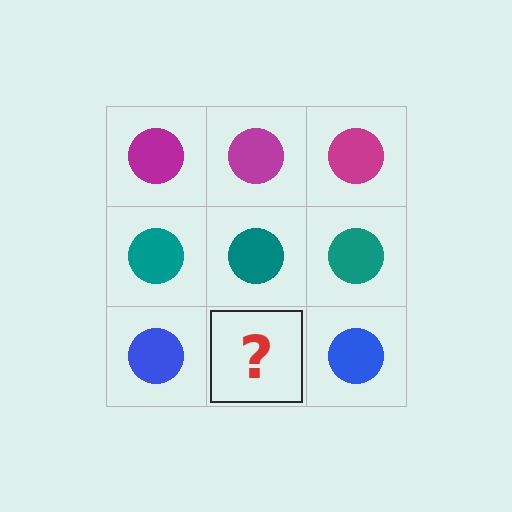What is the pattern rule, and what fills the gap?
The rule is that each row has a consistent color. The gap should be filled with a blue circle.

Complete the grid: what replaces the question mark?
The question mark should be replaced with a blue circle.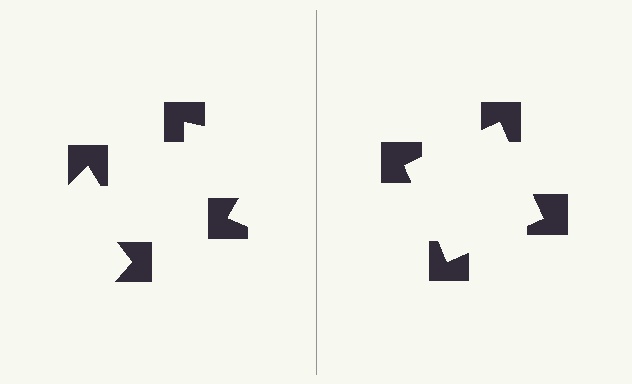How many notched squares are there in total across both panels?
8 — 4 on each side.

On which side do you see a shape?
An illusory square appears on the right side. On the left side the wedge cuts are rotated, so no coherent shape forms.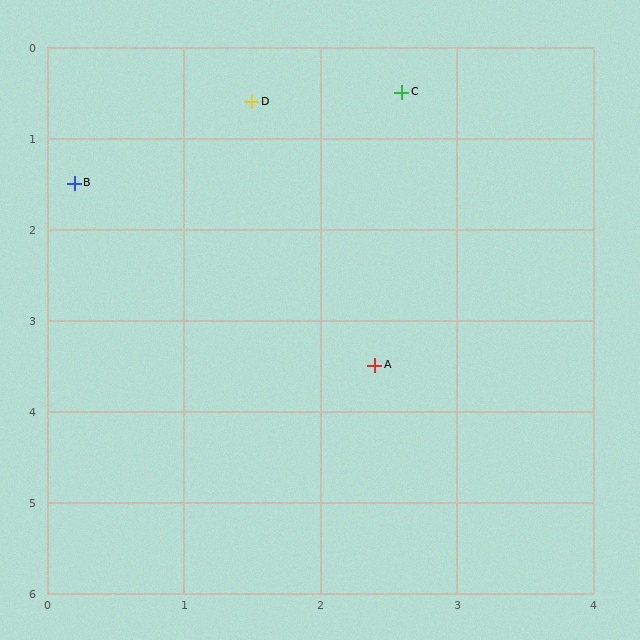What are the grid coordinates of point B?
Point B is at approximately (0.2, 1.5).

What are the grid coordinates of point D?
Point D is at approximately (1.5, 0.6).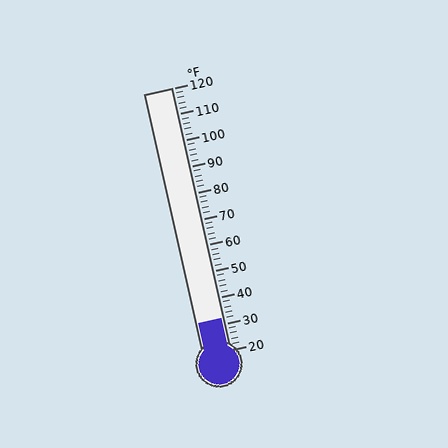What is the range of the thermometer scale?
The thermometer scale ranges from 20°F to 120°F.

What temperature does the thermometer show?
The thermometer shows approximately 32°F.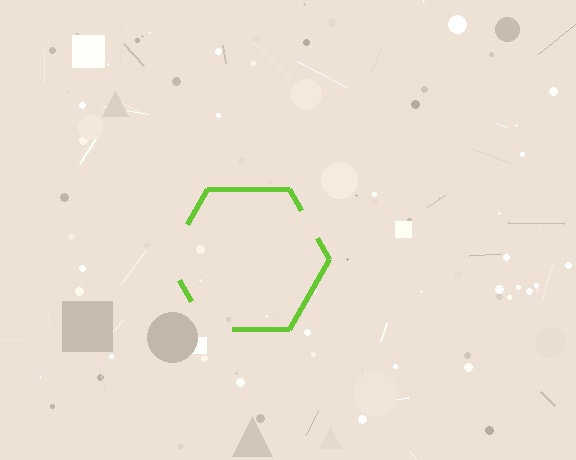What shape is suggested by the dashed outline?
The dashed outline suggests a hexagon.